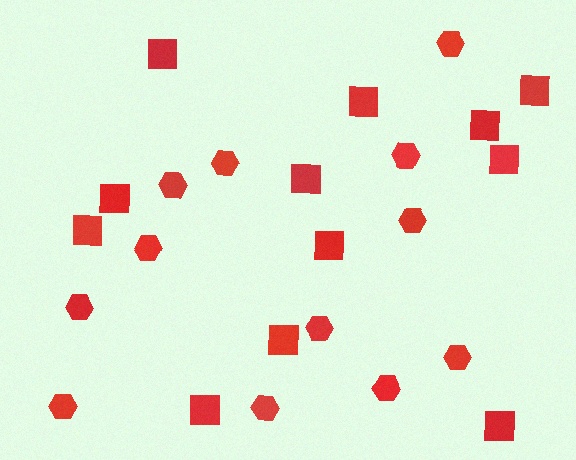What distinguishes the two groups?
There are 2 groups: one group of squares (12) and one group of hexagons (12).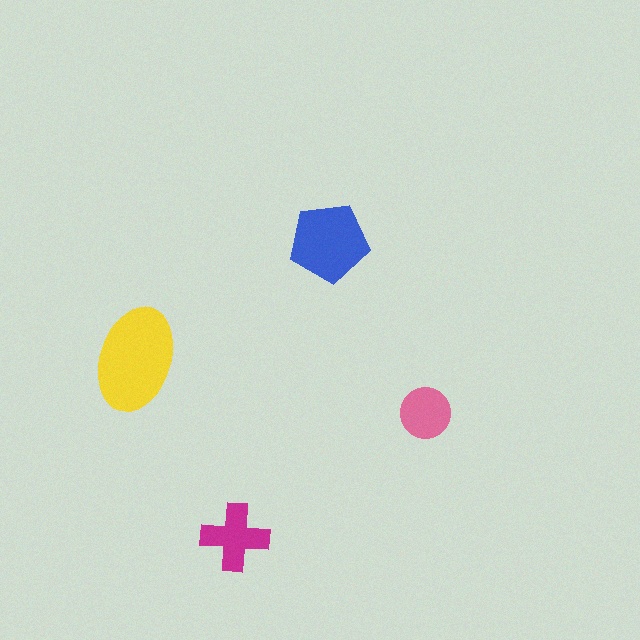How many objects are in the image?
There are 4 objects in the image.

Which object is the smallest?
The pink circle.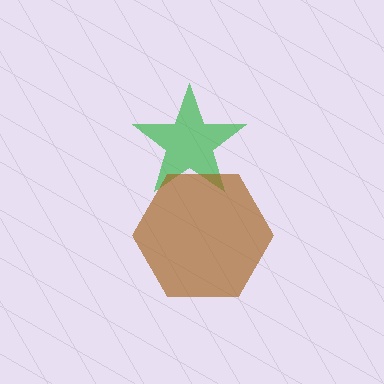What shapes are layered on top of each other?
The layered shapes are: a green star, a brown hexagon.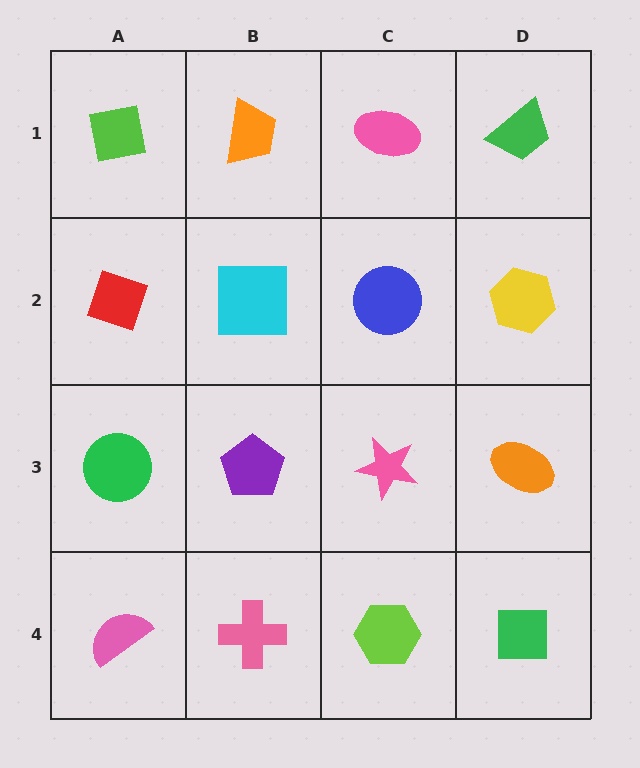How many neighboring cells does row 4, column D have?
2.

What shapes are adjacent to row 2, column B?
An orange trapezoid (row 1, column B), a purple pentagon (row 3, column B), a red diamond (row 2, column A), a blue circle (row 2, column C).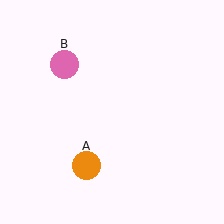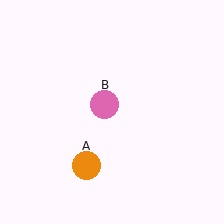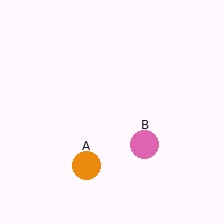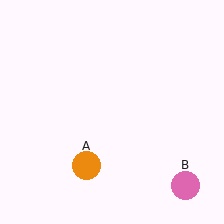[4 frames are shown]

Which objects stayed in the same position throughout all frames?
Orange circle (object A) remained stationary.